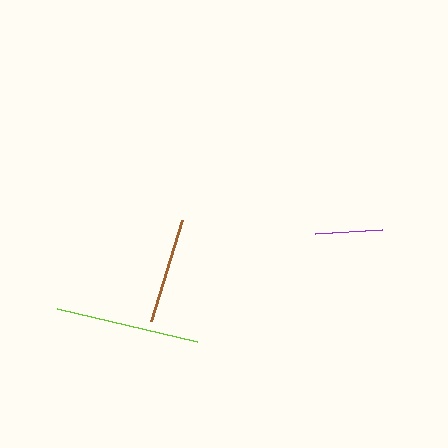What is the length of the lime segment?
The lime segment is approximately 144 pixels long.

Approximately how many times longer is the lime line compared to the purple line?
The lime line is approximately 2.1 times the length of the purple line.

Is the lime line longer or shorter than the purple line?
The lime line is longer than the purple line.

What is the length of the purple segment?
The purple segment is approximately 67 pixels long.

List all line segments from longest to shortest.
From longest to shortest: lime, brown, purple.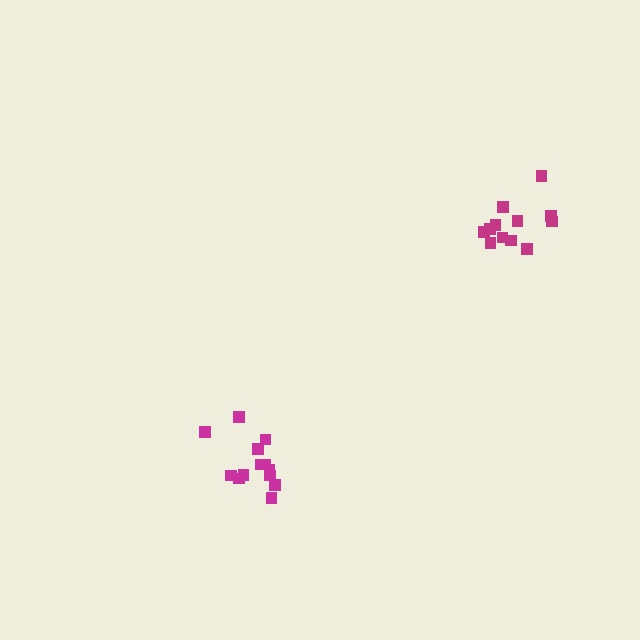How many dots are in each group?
Group 1: 12 dots, Group 2: 13 dots (25 total).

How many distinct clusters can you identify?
There are 2 distinct clusters.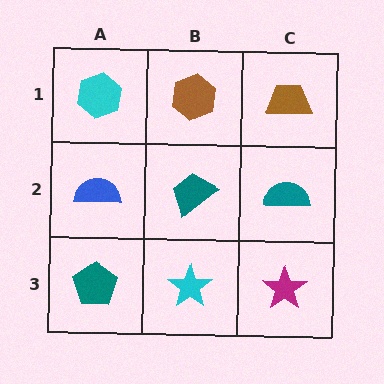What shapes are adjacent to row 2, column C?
A brown trapezoid (row 1, column C), a magenta star (row 3, column C), a teal trapezoid (row 2, column B).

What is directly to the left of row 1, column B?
A cyan hexagon.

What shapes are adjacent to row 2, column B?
A brown hexagon (row 1, column B), a cyan star (row 3, column B), a blue semicircle (row 2, column A), a teal semicircle (row 2, column C).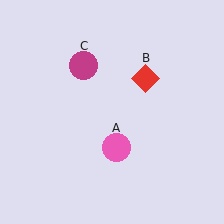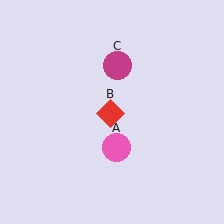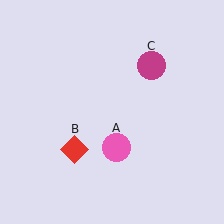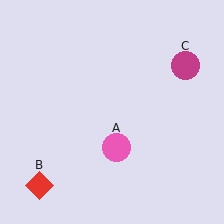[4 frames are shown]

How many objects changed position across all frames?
2 objects changed position: red diamond (object B), magenta circle (object C).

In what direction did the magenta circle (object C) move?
The magenta circle (object C) moved right.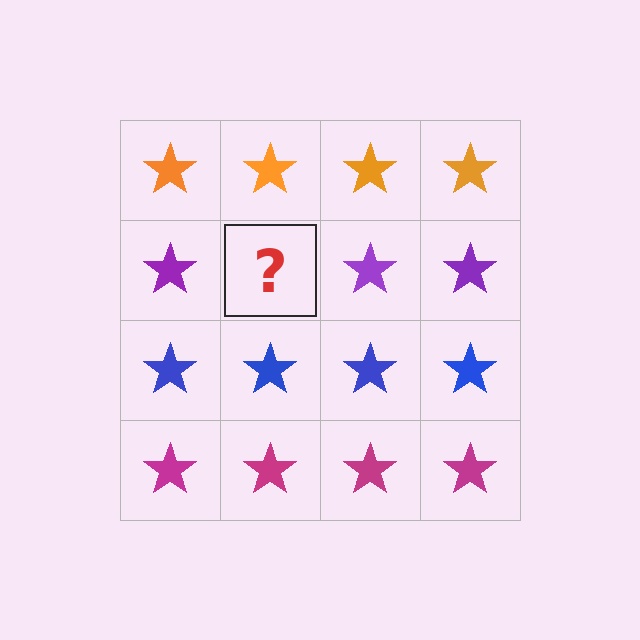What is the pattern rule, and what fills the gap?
The rule is that each row has a consistent color. The gap should be filled with a purple star.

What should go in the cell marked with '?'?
The missing cell should contain a purple star.